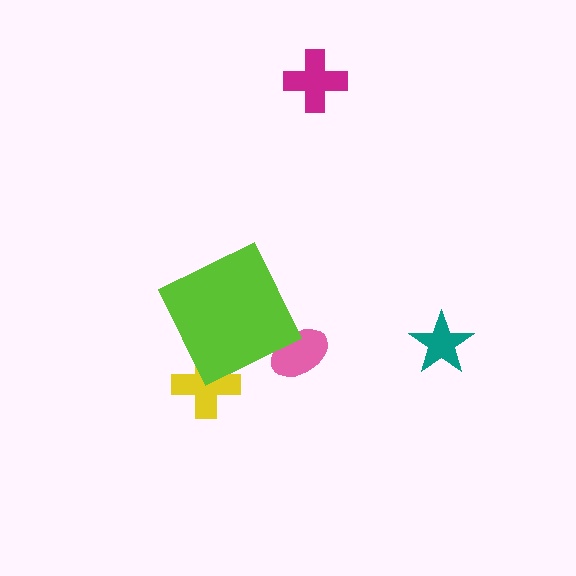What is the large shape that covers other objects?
A lime diamond.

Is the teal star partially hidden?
No, the teal star is fully visible.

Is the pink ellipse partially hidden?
Yes, the pink ellipse is partially hidden behind the lime diamond.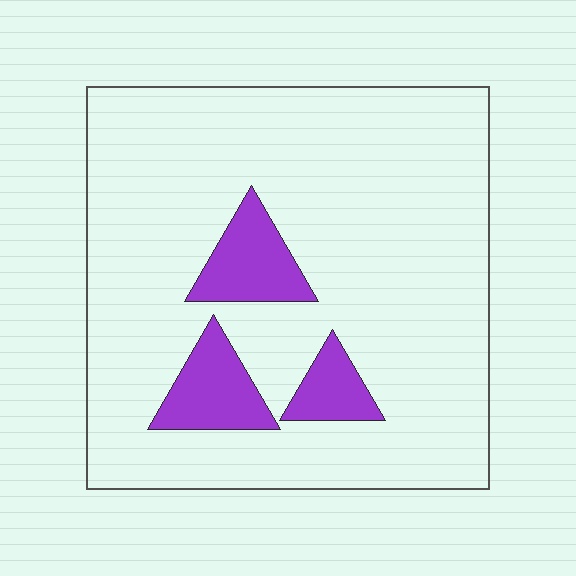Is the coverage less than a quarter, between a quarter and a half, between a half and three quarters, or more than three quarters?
Less than a quarter.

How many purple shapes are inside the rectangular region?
3.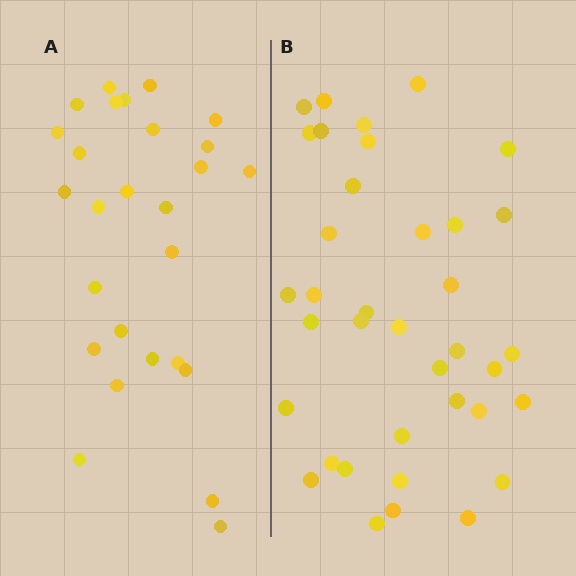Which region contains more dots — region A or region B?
Region B (the right region) has more dots.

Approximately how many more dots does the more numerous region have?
Region B has roughly 10 or so more dots than region A.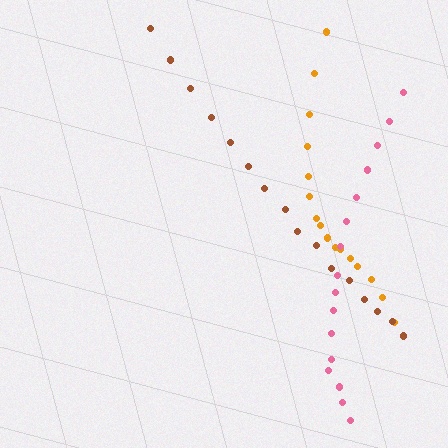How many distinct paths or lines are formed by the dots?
There are 3 distinct paths.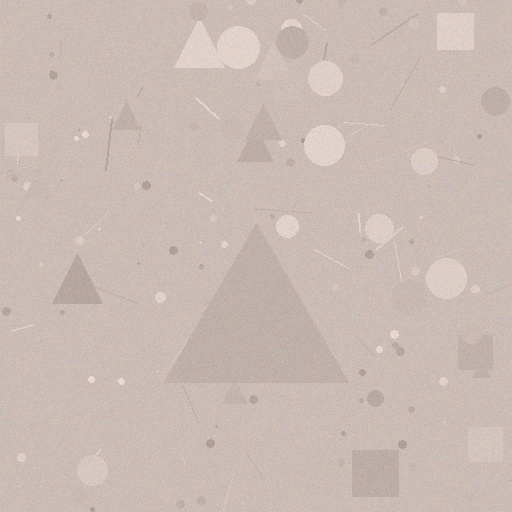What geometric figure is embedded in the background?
A triangle is embedded in the background.